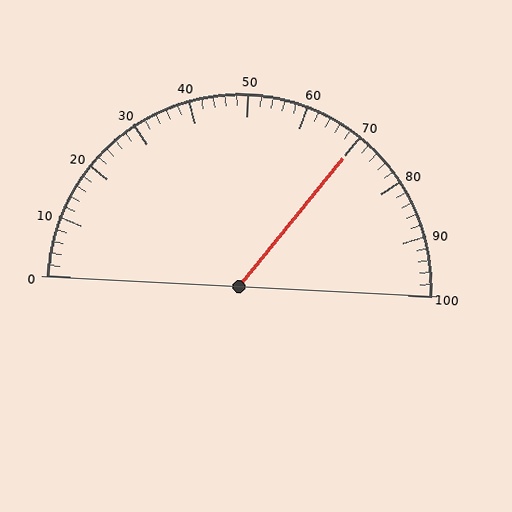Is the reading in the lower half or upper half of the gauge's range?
The reading is in the upper half of the range (0 to 100).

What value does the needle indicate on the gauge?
The needle indicates approximately 70.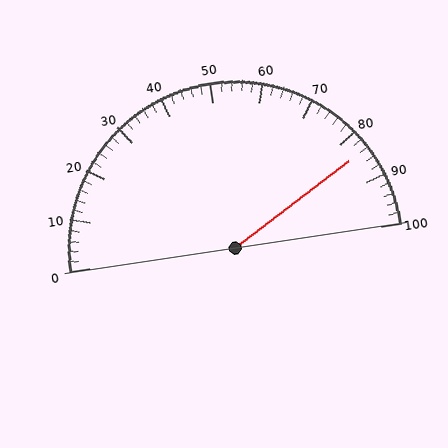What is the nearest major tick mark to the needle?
The nearest major tick mark is 80.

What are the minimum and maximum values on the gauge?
The gauge ranges from 0 to 100.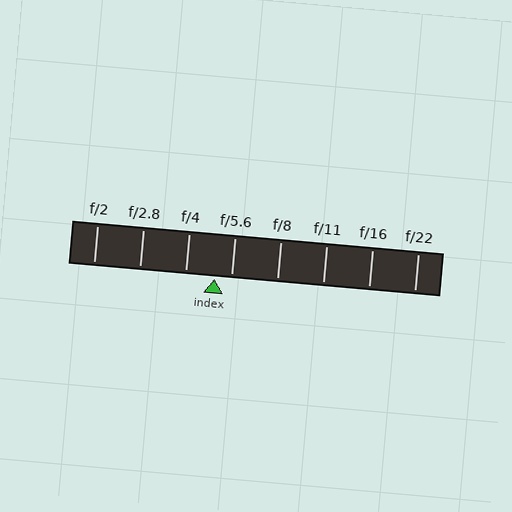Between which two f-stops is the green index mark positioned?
The index mark is between f/4 and f/5.6.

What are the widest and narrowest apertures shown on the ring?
The widest aperture shown is f/2 and the narrowest is f/22.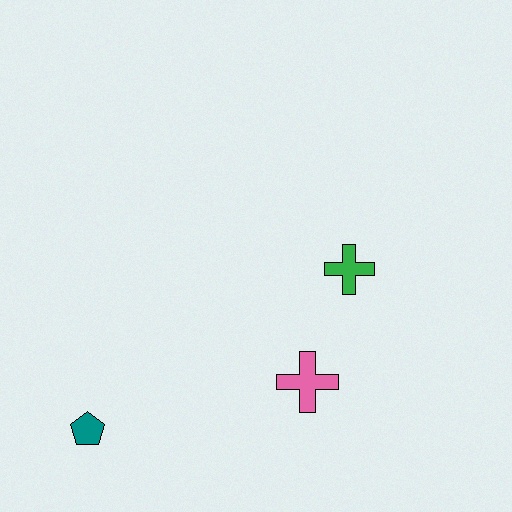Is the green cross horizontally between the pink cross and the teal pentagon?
No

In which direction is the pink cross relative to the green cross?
The pink cross is below the green cross.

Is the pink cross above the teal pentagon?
Yes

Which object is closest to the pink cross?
The green cross is closest to the pink cross.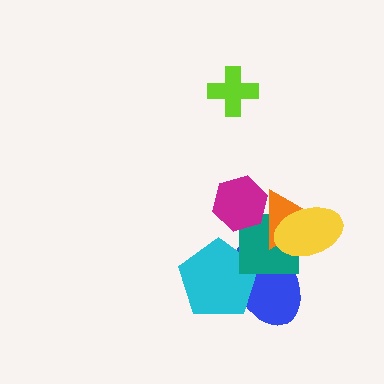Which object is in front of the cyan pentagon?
The teal square is in front of the cyan pentagon.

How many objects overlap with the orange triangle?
4 objects overlap with the orange triangle.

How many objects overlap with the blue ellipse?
4 objects overlap with the blue ellipse.